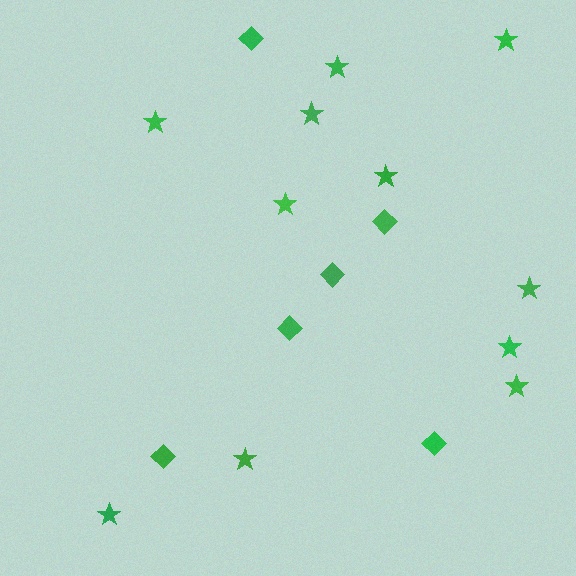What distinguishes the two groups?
There are 2 groups: one group of stars (11) and one group of diamonds (6).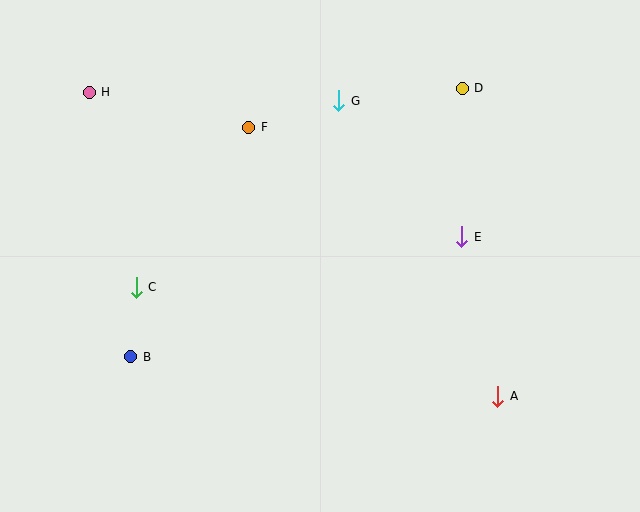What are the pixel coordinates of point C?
Point C is at (136, 287).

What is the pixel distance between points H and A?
The distance between H and A is 509 pixels.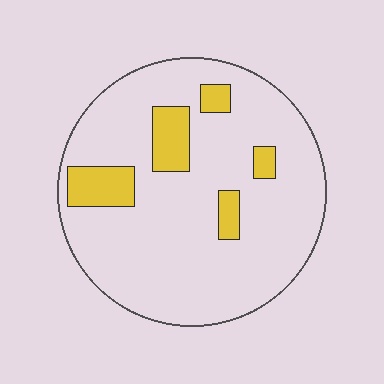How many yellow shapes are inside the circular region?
5.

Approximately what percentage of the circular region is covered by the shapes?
Approximately 15%.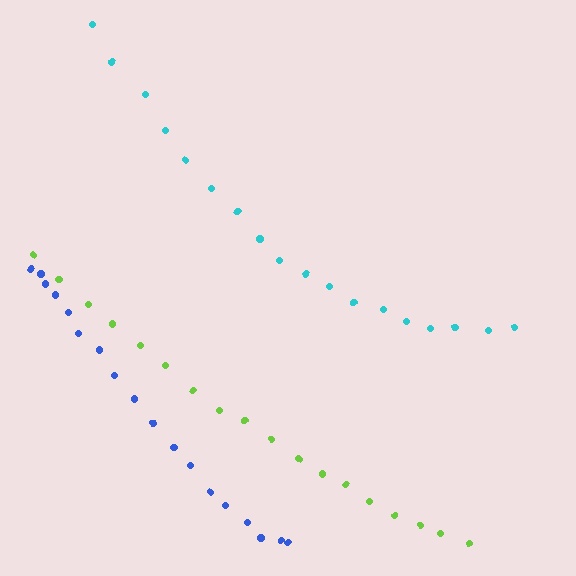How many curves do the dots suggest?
There are 3 distinct paths.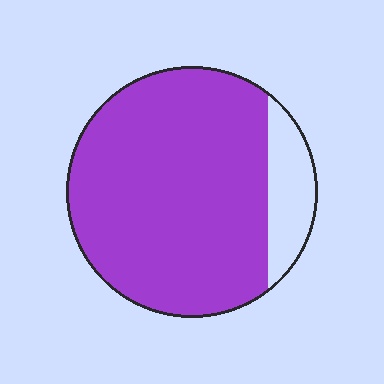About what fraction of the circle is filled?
About seven eighths (7/8).